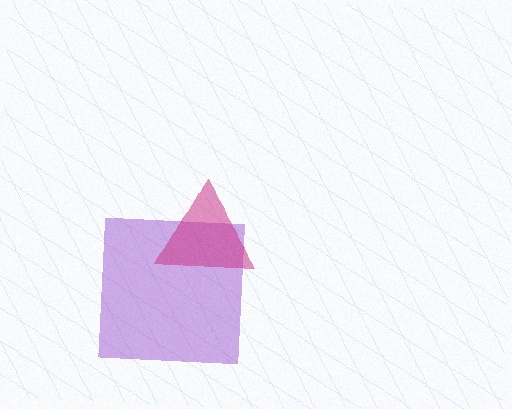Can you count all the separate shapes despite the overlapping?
Yes, there are 2 separate shapes.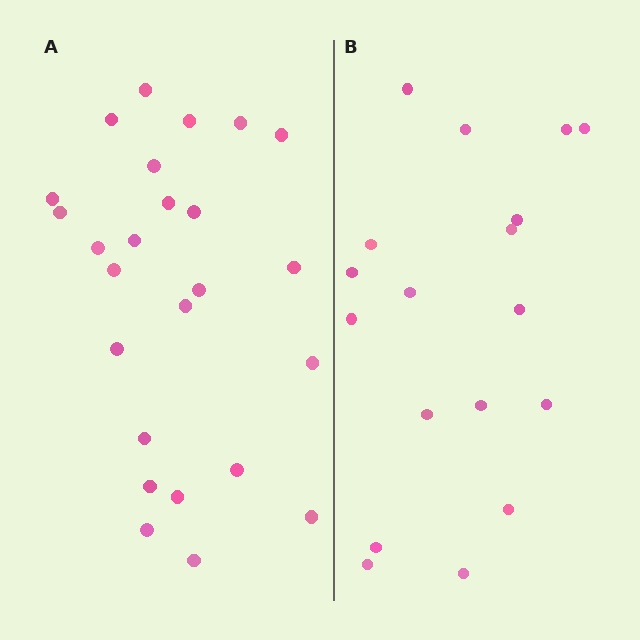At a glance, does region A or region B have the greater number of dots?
Region A (the left region) has more dots.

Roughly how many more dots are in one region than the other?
Region A has roughly 8 or so more dots than region B.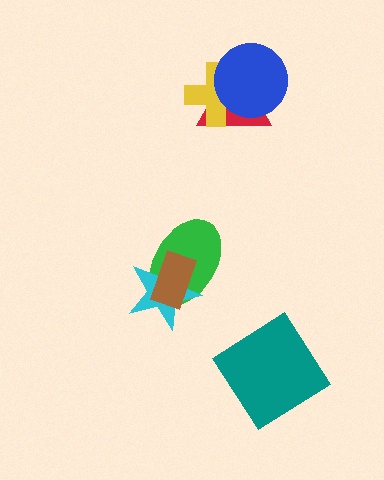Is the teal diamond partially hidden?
No, no other shape covers it.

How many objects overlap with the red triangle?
2 objects overlap with the red triangle.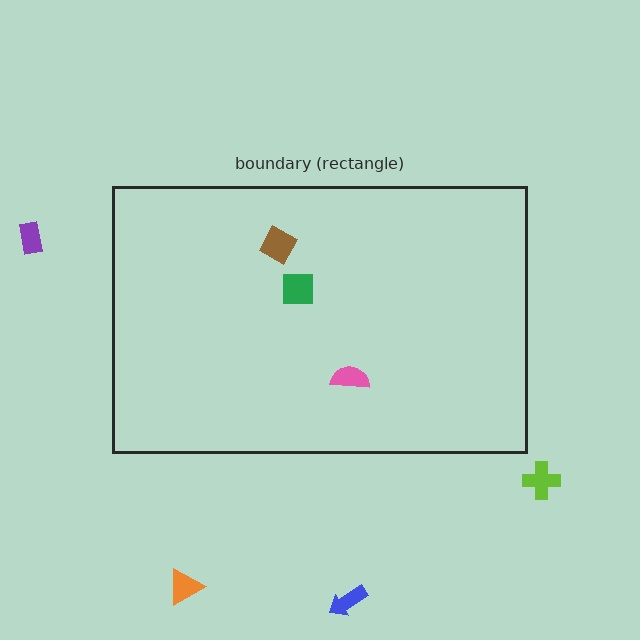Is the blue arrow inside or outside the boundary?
Outside.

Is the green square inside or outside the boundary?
Inside.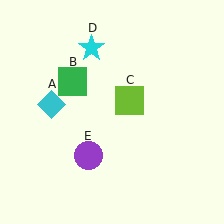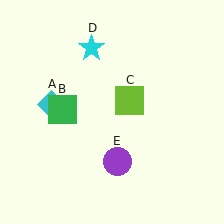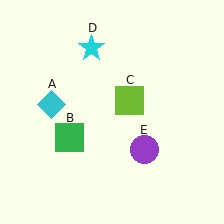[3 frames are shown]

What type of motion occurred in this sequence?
The green square (object B), purple circle (object E) rotated counterclockwise around the center of the scene.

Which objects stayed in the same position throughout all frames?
Cyan diamond (object A) and lime square (object C) and cyan star (object D) remained stationary.